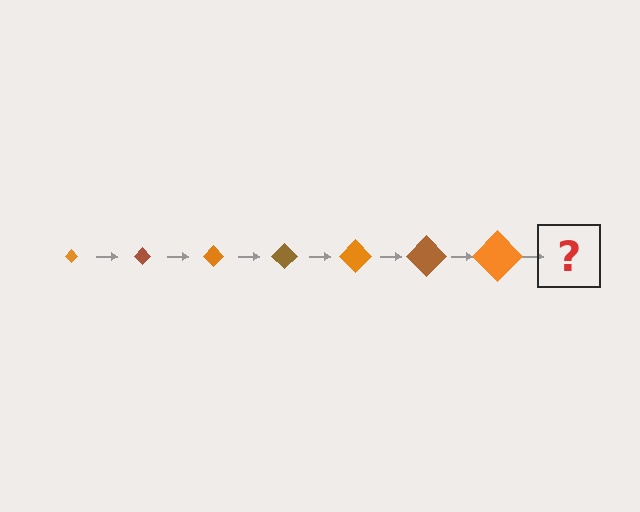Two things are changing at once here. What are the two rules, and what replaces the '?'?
The two rules are that the diamond grows larger each step and the color cycles through orange and brown. The '?' should be a brown diamond, larger than the previous one.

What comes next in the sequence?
The next element should be a brown diamond, larger than the previous one.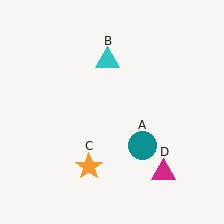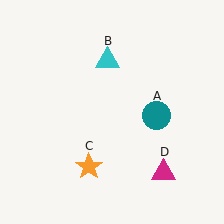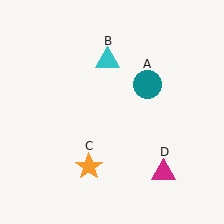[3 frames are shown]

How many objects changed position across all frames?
1 object changed position: teal circle (object A).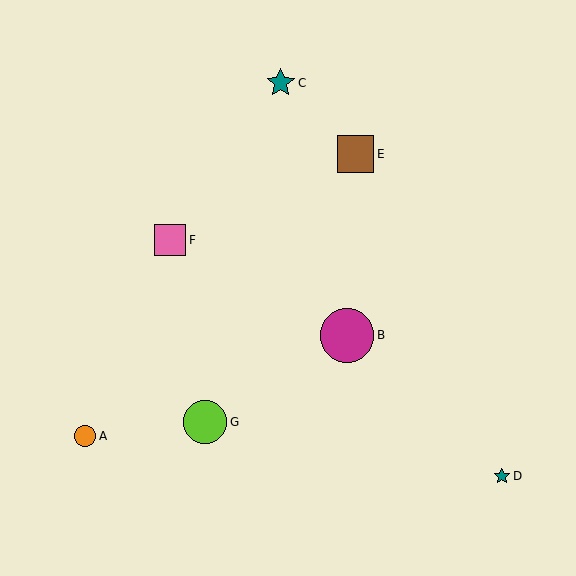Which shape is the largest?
The magenta circle (labeled B) is the largest.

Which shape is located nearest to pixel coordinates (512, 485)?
The teal star (labeled D) at (502, 476) is nearest to that location.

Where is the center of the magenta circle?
The center of the magenta circle is at (347, 335).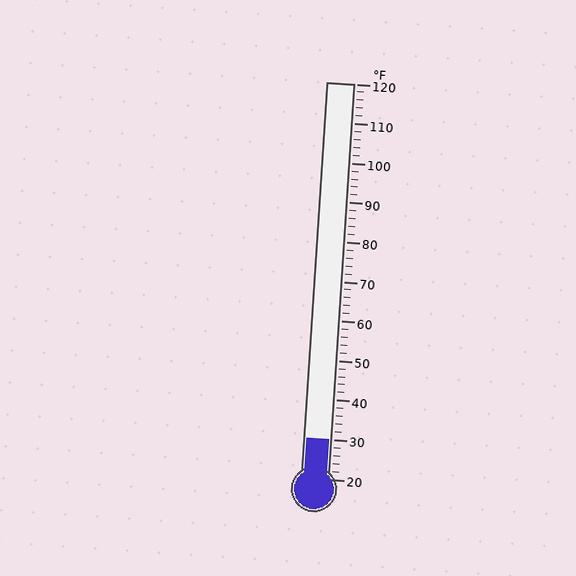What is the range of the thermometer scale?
The thermometer scale ranges from 20°F to 120°F.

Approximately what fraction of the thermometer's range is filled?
The thermometer is filled to approximately 10% of its range.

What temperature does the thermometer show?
The thermometer shows approximately 30°F.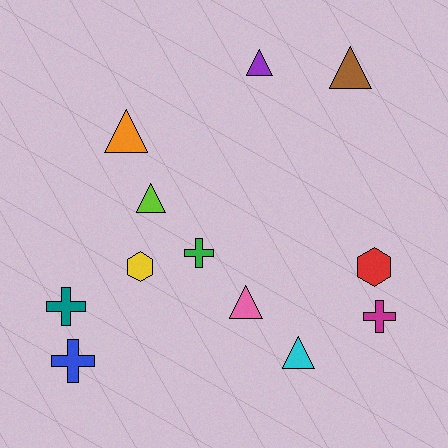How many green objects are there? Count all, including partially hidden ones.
There is 1 green object.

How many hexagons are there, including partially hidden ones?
There are 2 hexagons.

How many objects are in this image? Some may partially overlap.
There are 12 objects.